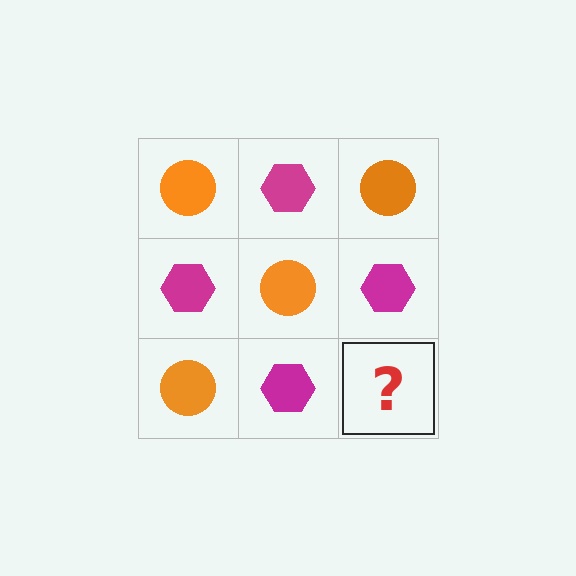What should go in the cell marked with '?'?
The missing cell should contain an orange circle.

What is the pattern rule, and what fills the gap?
The rule is that it alternates orange circle and magenta hexagon in a checkerboard pattern. The gap should be filled with an orange circle.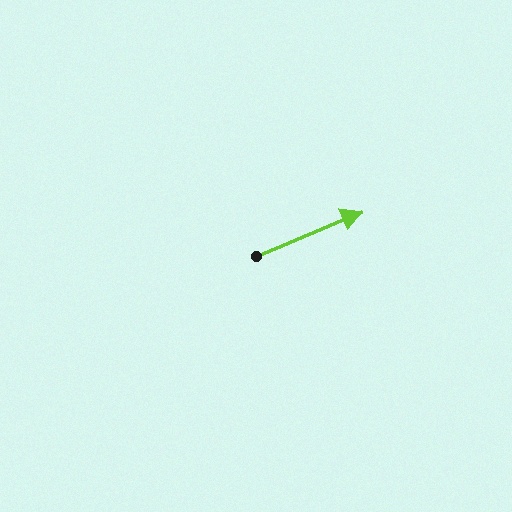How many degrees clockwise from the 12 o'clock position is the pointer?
Approximately 67 degrees.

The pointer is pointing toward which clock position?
Roughly 2 o'clock.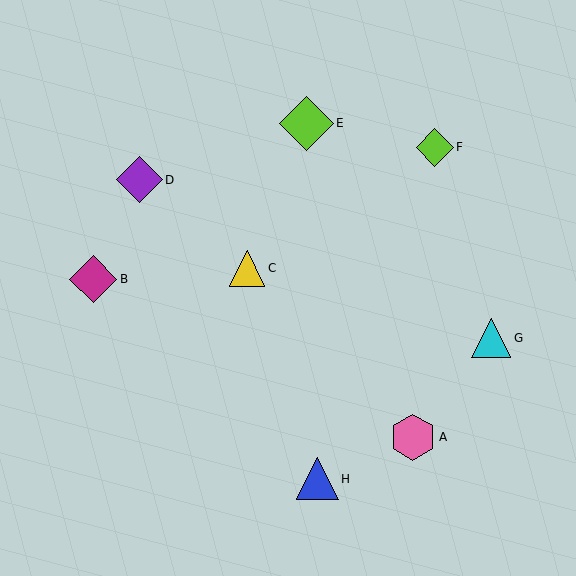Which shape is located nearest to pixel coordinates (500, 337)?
The cyan triangle (labeled G) at (491, 338) is nearest to that location.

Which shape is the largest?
The lime diamond (labeled E) is the largest.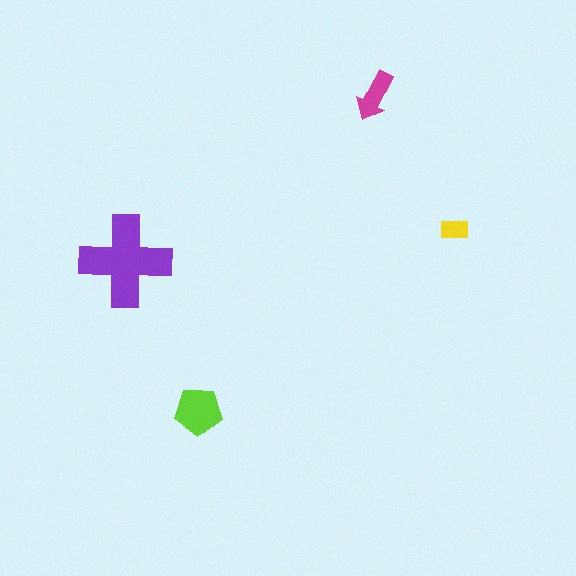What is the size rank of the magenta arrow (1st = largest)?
3rd.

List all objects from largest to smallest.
The purple cross, the lime pentagon, the magenta arrow, the yellow rectangle.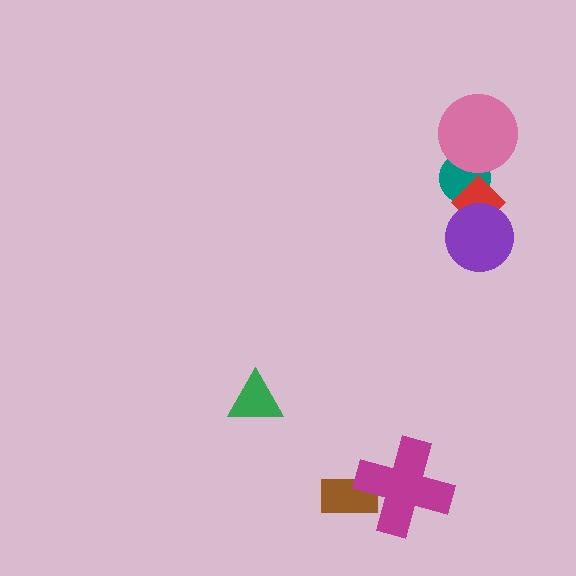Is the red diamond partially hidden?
Yes, it is partially covered by another shape.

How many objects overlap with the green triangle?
0 objects overlap with the green triangle.